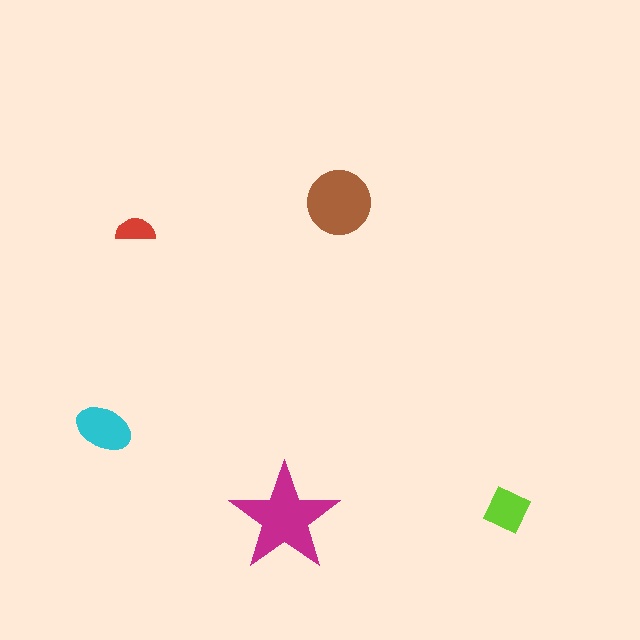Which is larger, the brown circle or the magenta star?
The magenta star.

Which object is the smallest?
The red semicircle.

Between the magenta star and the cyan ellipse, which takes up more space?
The magenta star.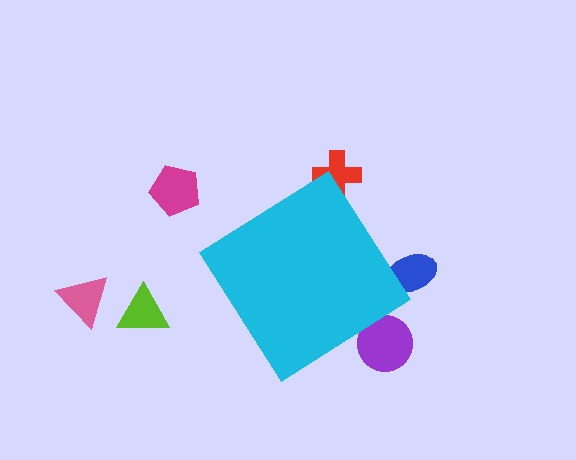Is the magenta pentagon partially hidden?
No, the magenta pentagon is fully visible.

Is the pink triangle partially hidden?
No, the pink triangle is fully visible.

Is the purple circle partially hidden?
Yes, the purple circle is partially hidden behind the cyan diamond.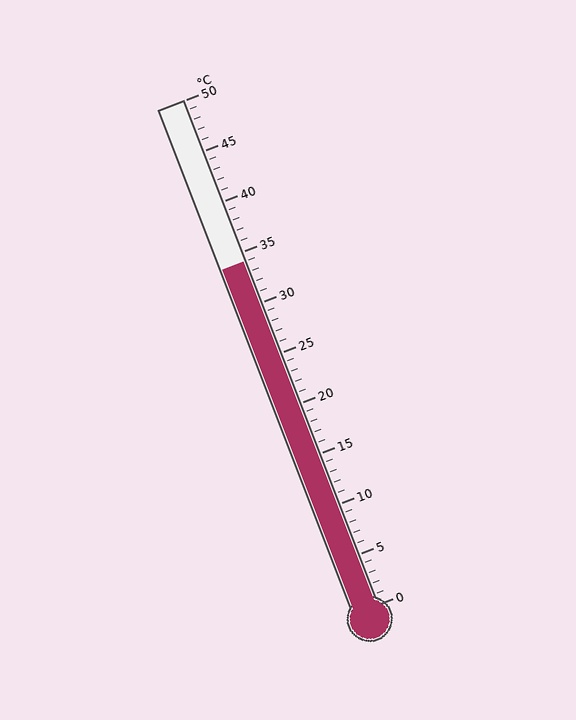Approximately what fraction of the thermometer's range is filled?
The thermometer is filled to approximately 70% of its range.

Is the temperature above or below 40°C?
The temperature is below 40°C.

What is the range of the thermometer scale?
The thermometer scale ranges from 0°C to 50°C.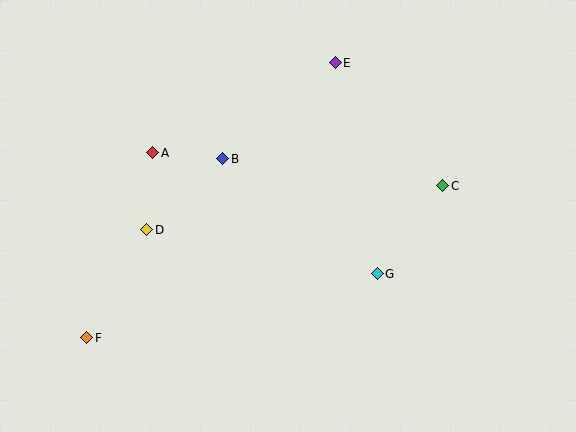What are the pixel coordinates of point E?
Point E is at (335, 63).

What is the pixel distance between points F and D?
The distance between F and D is 124 pixels.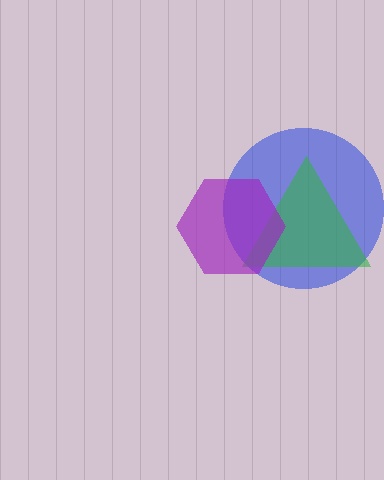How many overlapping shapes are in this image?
There are 3 overlapping shapes in the image.